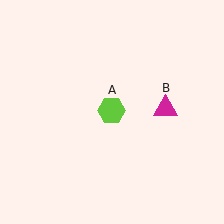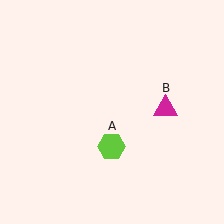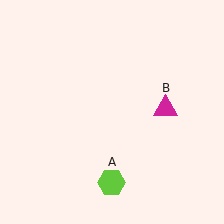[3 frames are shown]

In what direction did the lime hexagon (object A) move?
The lime hexagon (object A) moved down.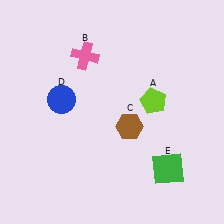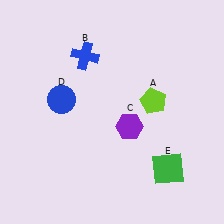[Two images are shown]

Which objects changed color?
B changed from pink to blue. C changed from brown to purple.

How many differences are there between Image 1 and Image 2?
There are 2 differences between the two images.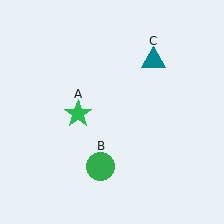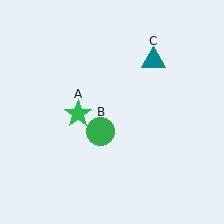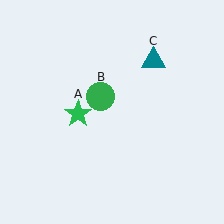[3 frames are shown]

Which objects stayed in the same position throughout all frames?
Green star (object A) and teal triangle (object C) remained stationary.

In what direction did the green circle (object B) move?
The green circle (object B) moved up.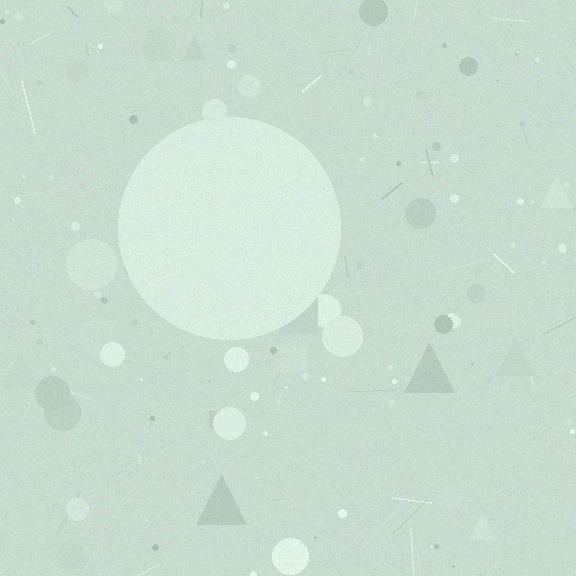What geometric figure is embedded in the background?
A circle is embedded in the background.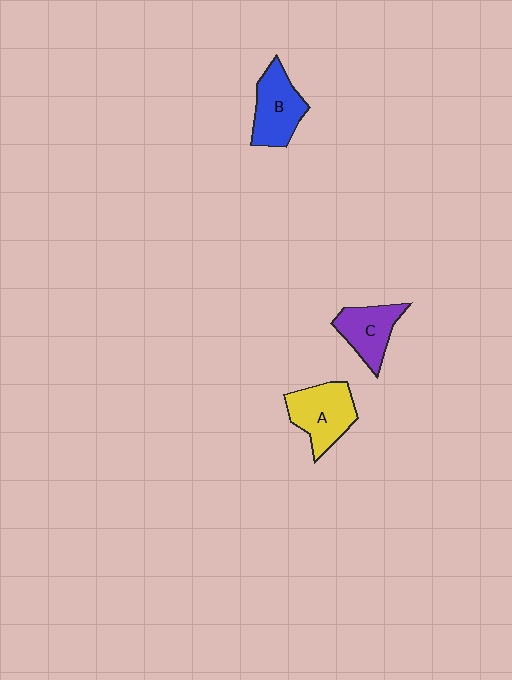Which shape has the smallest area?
Shape C (purple).